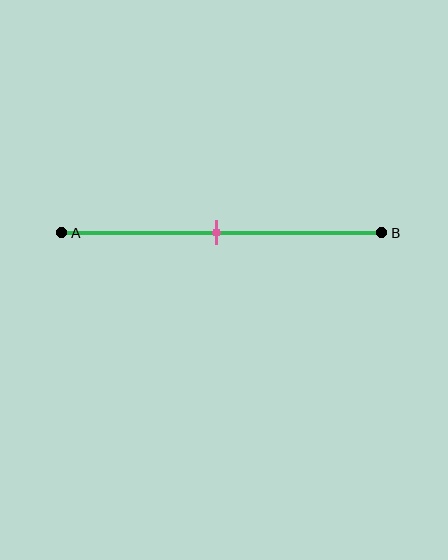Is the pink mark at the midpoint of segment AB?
Yes, the mark is approximately at the midpoint.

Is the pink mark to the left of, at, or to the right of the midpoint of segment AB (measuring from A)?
The pink mark is approximately at the midpoint of segment AB.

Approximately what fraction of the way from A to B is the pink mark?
The pink mark is approximately 50% of the way from A to B.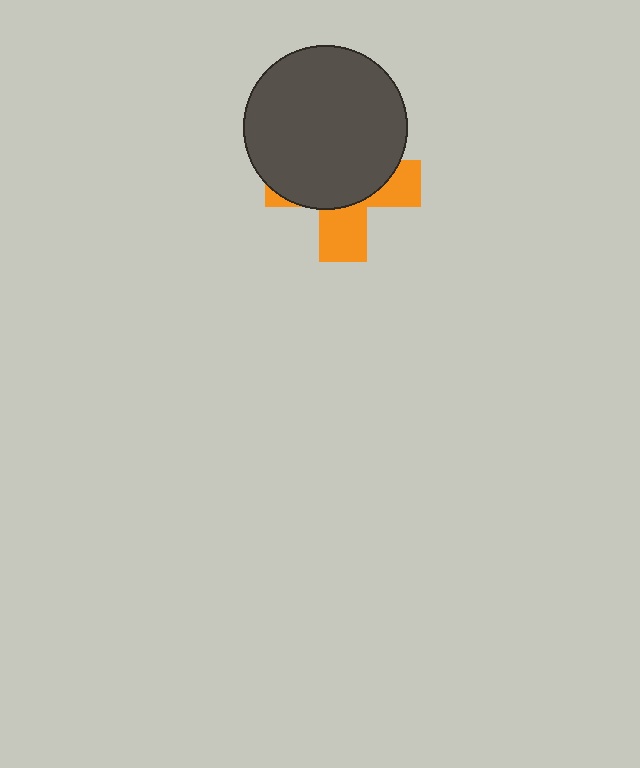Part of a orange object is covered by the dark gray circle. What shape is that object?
It is a cross.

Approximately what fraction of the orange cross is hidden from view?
Roughly 62% of the orange cross is hidden behind the dark gray circle.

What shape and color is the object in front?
The object in front is a dark gray circle.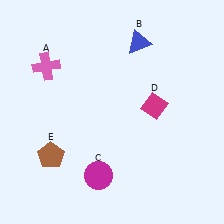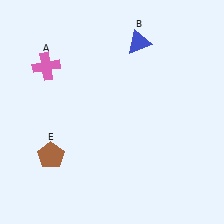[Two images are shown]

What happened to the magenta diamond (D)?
The magenta diamond (D) was removed in Image 2. It was in the top-right area of Image 1.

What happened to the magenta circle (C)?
The magenta circle (C) was removed in Image 2. It was in the bottom-left area of Image 1.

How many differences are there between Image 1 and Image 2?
There are 2 differences between the two images.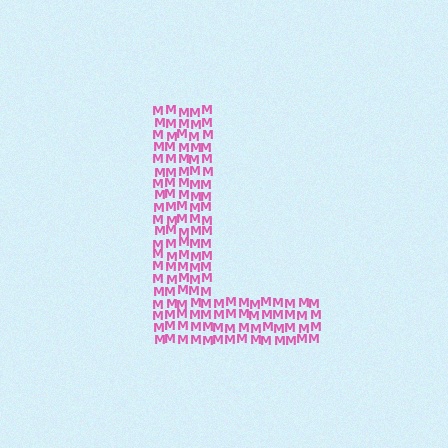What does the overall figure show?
The overall figure shows the letter L.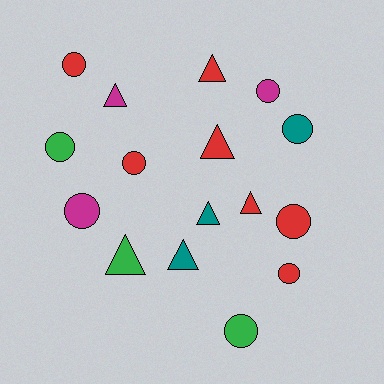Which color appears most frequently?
Red, with 7 objects.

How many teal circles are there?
There is 1 teal circle.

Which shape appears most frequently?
Circle, with 9 objects.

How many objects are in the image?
There are 16 objects.